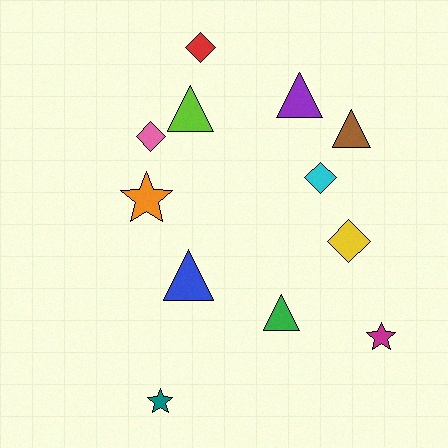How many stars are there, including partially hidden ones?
There are 3 stars.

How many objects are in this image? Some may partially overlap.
There are 12 objects.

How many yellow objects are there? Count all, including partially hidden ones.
There is 1 yellow object.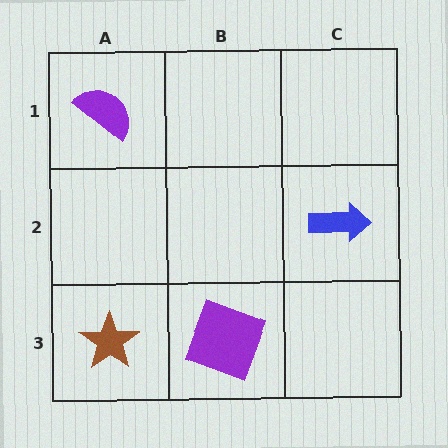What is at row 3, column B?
A purple square.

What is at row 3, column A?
A brown star.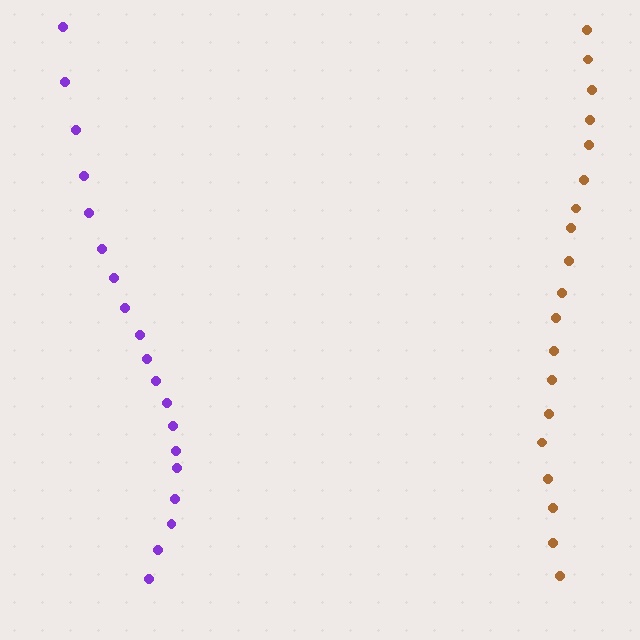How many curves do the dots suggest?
There are 2 distinct paths.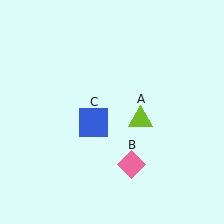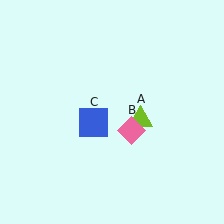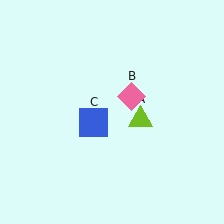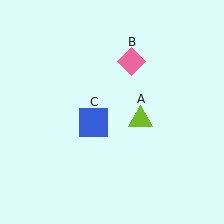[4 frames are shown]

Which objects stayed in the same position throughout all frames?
Lime triangle (object A) and blue square (object C) remained stationary.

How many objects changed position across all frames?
1 object changed position: pink diamond (object B).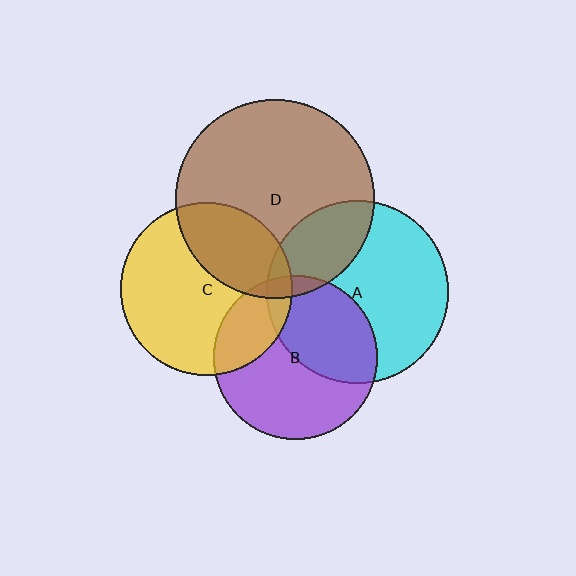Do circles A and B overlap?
Yes.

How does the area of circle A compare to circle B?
Approximately 1.2 times.